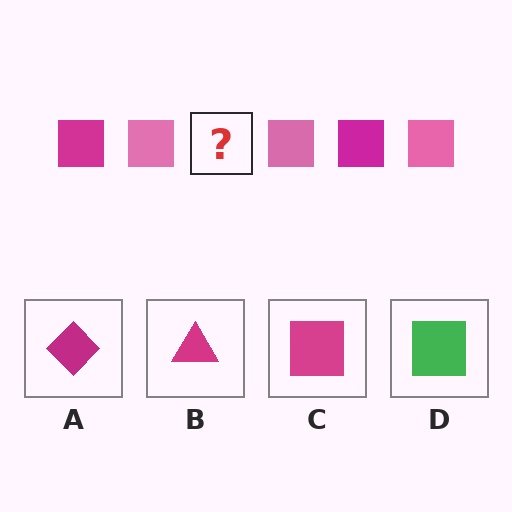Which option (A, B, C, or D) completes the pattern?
C.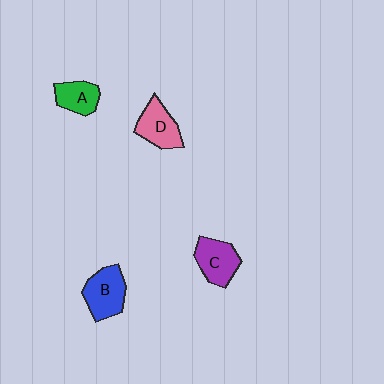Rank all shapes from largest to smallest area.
From largest to smallest: B (blue), C (purple), D (pink), A (green).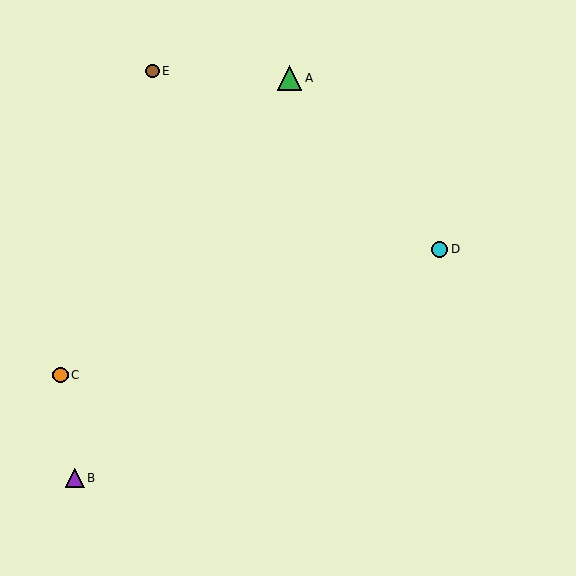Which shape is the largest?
The green triangle (labeled A) is the largest.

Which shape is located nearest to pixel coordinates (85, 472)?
The purple triangle (labeled B) at (75, 478) is nearest to that location.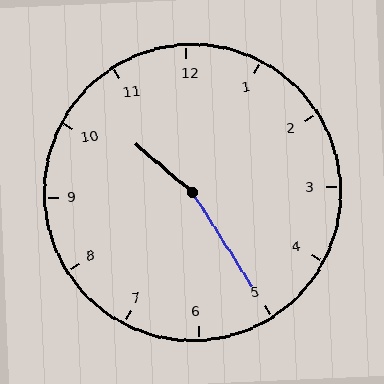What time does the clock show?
10:25.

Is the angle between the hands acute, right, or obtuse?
It is obtuse.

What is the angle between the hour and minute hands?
Approximately 162 degrees.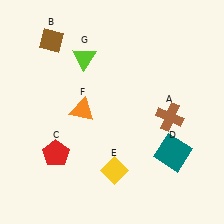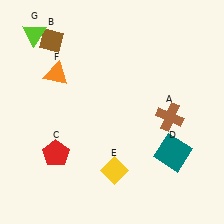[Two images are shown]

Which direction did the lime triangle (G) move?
The lime triangle (G) moved left.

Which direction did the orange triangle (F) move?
The orange triangle (F) moved up.